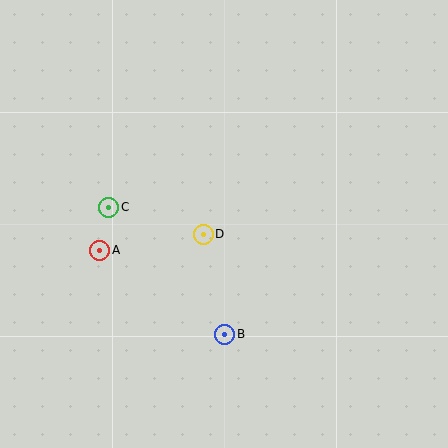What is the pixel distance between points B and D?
The distance between B and D is 102 pixels.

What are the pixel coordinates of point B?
Point B is at (225, 334).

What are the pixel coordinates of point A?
Point A is at (100, 250).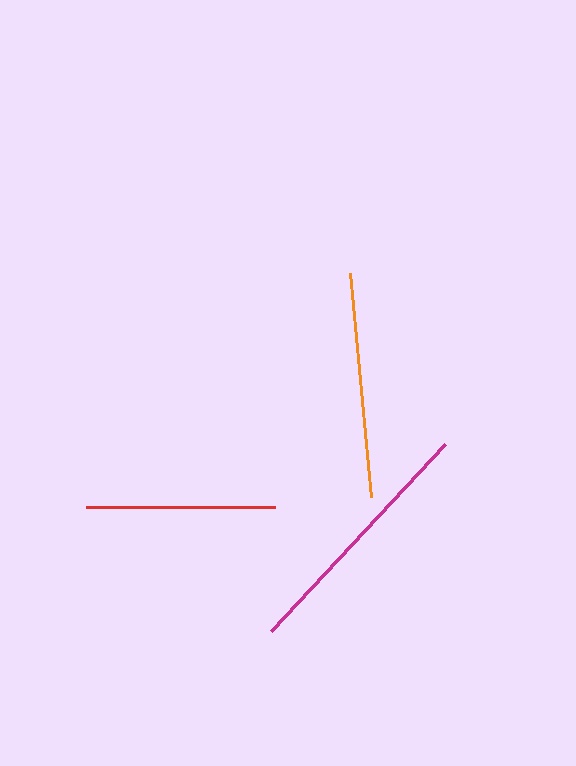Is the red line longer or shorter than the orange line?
The orange line is longer than the red line.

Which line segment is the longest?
The magenta line is the longest at approximately 256 pixels.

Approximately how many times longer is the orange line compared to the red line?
The orange line is approximately 1.2 times the length of the red line.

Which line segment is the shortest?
The red line is the shortest at approximately 189 pixels.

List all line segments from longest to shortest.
From longest to shortest: magenta, orange, red.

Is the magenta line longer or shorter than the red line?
The magenta line is longer than the red line.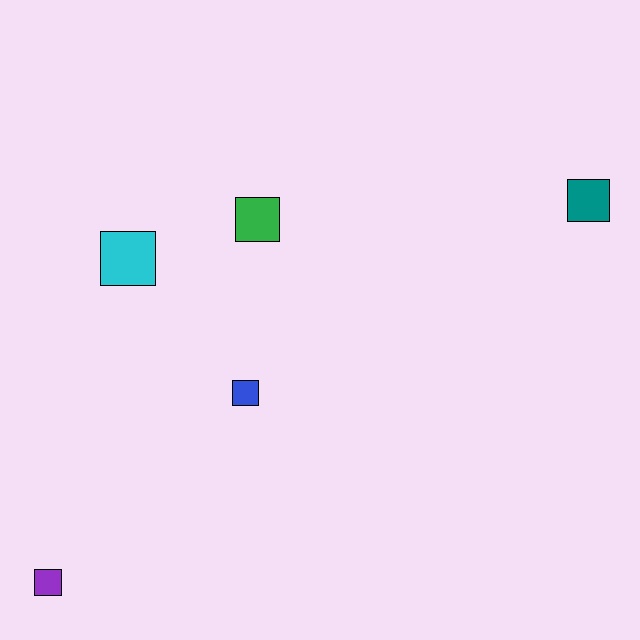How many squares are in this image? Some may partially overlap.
There are 5 squares.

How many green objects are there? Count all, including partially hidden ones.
There is 1 green object.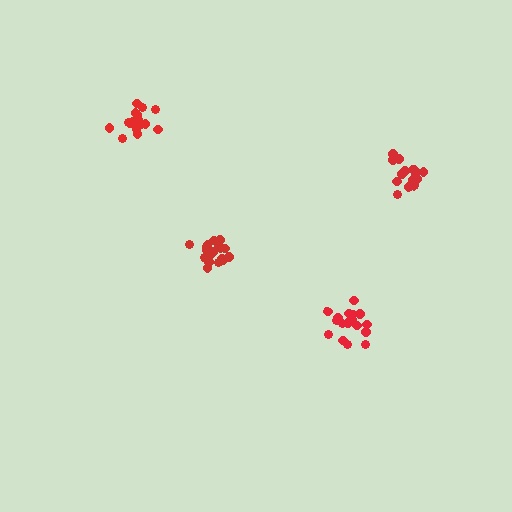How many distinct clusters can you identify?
There are 4 distinct clusters.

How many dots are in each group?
Group 1: 17 dots, Group 2: 20 dots, Group 3: 17 dots, Group 4: 16 dots (70 total).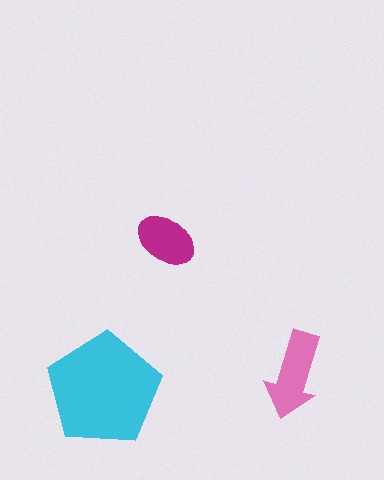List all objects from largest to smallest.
The cyan pentagon, the pink arrow, the magenta ellipse.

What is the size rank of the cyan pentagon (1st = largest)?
1st.